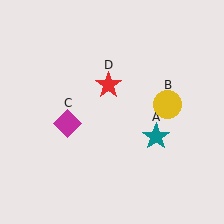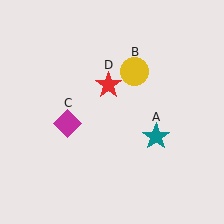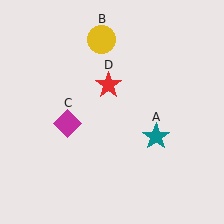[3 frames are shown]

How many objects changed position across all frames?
1 object changed position: yellow circle (object B).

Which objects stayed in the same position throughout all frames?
Teal star (object A) and magenta diamond (object C) and red star (object D) remained stationary.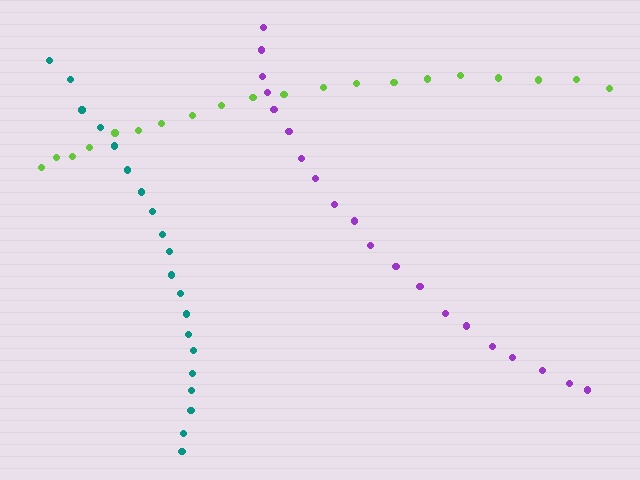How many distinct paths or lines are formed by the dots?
There are 3 distinct paths.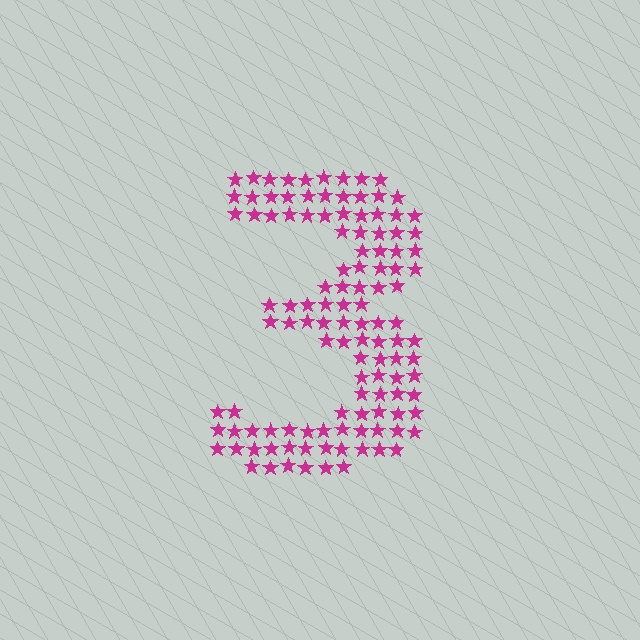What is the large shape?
The large shape is the digit 3.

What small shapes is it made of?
It is made of small stars.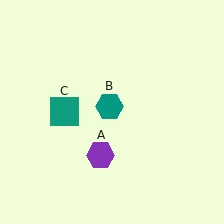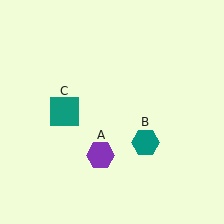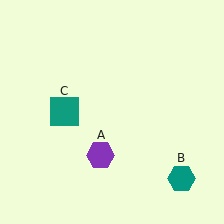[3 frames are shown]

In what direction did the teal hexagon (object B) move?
The teal hexagon (object B) moved down and to the right.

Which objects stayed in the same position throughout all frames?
Purple hexagon (object A) and teal square (object C) remained stationary.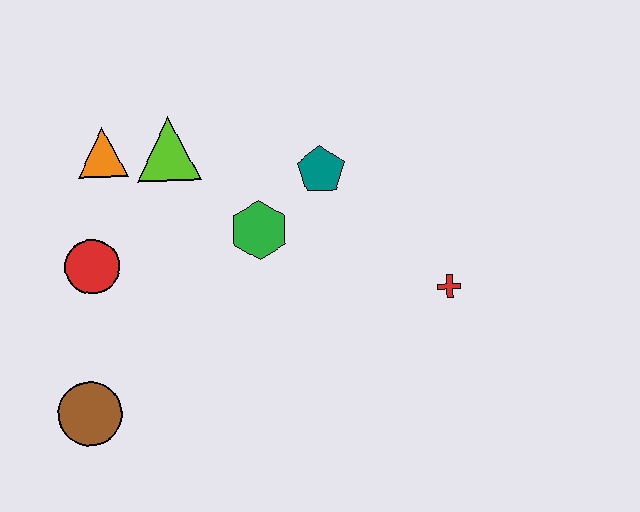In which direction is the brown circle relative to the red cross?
The brown circle is to the left of the red cross.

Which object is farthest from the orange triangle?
The red cross is farthest from the orange triangle.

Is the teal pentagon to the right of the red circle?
Yes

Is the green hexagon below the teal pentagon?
Yes